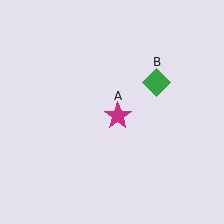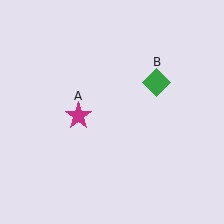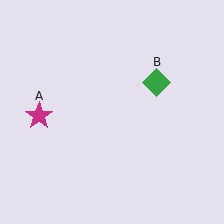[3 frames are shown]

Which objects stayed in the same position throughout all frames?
Green diamond (object B) remained stationary.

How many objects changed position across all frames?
1 object changed position: magenta star (object A).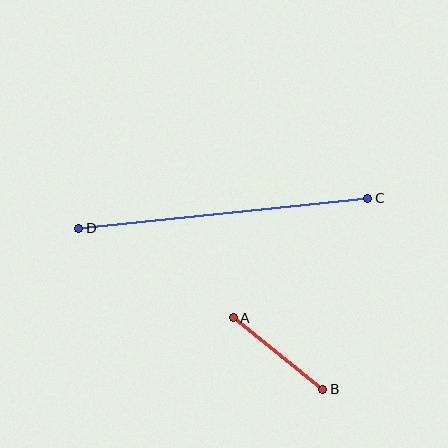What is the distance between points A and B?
The distance is approximately 115 pixels.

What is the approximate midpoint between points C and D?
The midpoint is at approximately (223, 213) pixels.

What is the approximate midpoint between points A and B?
The midpoint is at approximately (278, 353) pixels.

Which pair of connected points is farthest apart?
Points C and D are farthest apart.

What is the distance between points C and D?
The distance is approximately 290 pixels.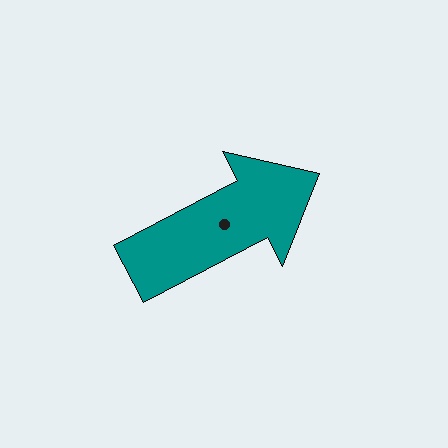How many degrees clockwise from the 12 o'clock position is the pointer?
Approximately 62 degrees.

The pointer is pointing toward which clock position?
Roughly 2 o'clock.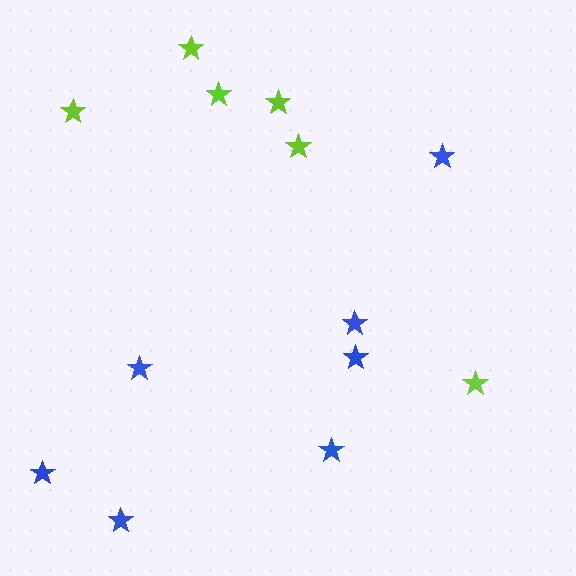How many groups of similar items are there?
There are 2 groups: one group of lime stars (6) and one group of blue stars (7).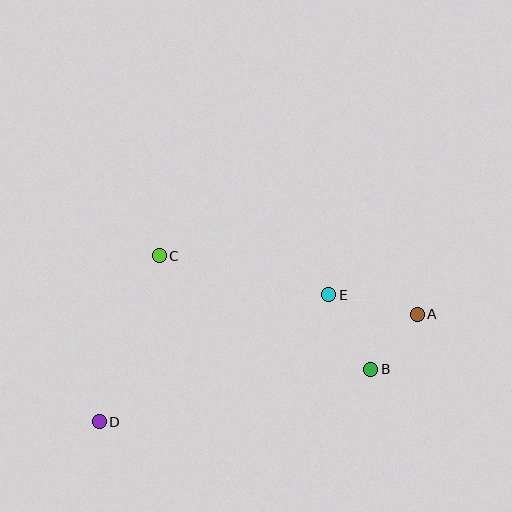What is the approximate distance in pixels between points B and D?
The distance between B and D is approximately 276 pixels.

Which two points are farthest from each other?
Points A and D are farthest from each other.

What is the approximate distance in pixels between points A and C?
The distance between A and C is approximately 265 pixels.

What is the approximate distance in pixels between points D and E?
The distance between D and E is approximately 263 pixels.